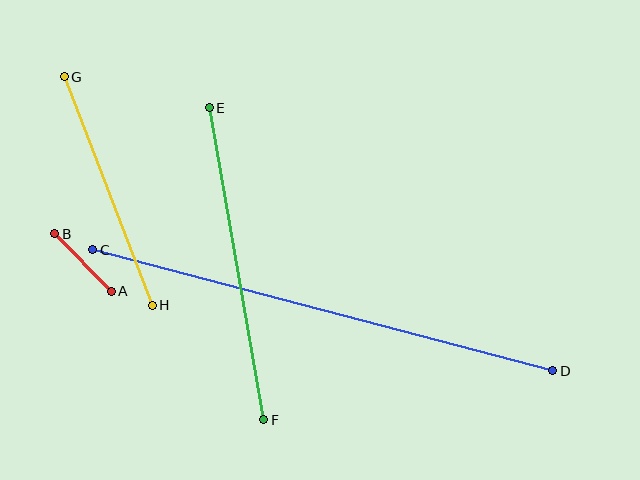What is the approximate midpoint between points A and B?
The midpoint is at approximately (83, 263) pixels.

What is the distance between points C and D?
The distance is approximately 475 pixels.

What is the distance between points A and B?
The distance is approximately 80 pixels.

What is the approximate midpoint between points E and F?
The midpoint is at approximately (237, 264) pixels.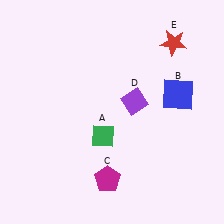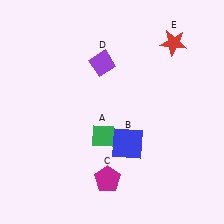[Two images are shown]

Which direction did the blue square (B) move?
The blue square (B) moved left.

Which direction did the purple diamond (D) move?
The purple diamond (D) moved up.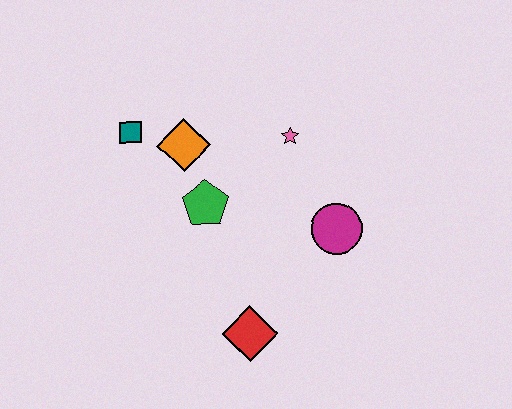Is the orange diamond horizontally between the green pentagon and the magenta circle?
No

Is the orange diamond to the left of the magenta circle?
Yes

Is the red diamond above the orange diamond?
No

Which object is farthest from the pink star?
The red diamond is farthest from the pink star.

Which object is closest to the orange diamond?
The teal square is closest to the orange diamond.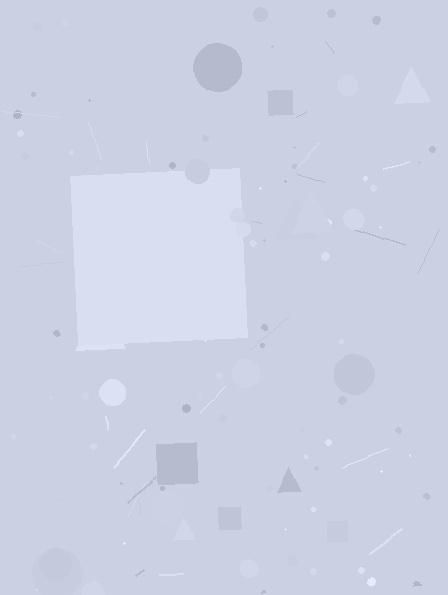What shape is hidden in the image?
A square is hidden in the image.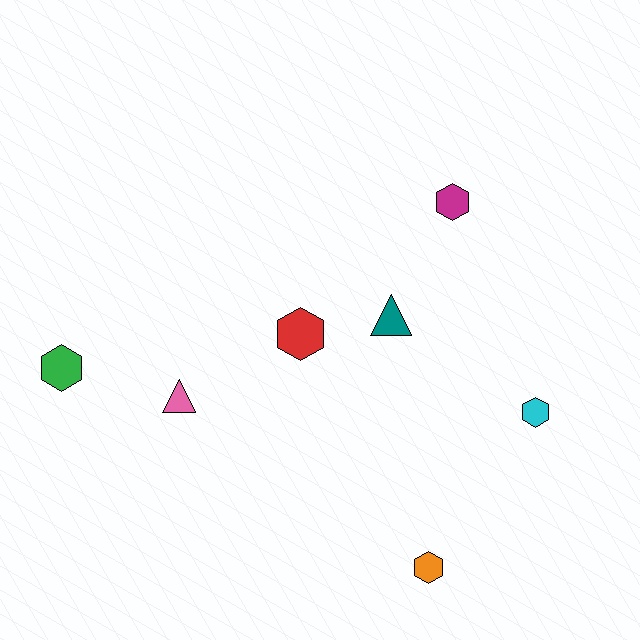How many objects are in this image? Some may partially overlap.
There are 7 objects.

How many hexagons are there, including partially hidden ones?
There are 5 hexagons.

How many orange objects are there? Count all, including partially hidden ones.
There is 1 orange object.